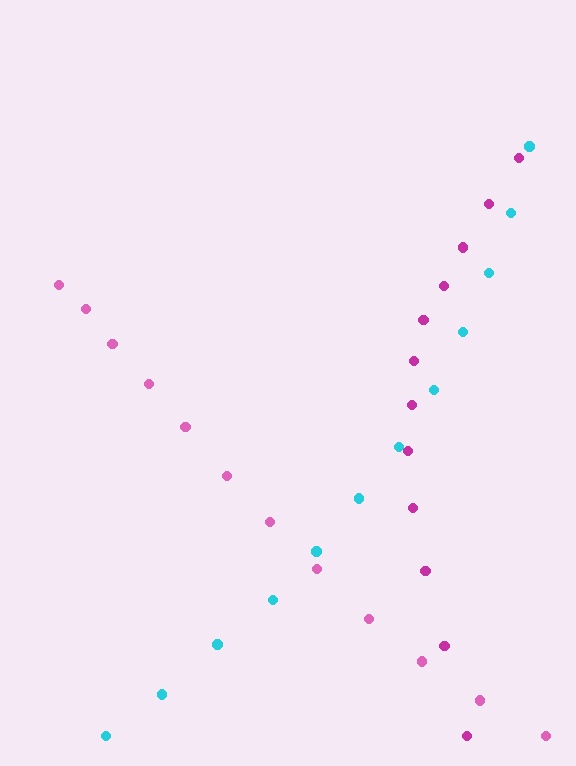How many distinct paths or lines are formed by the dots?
There are 3 distinct paths.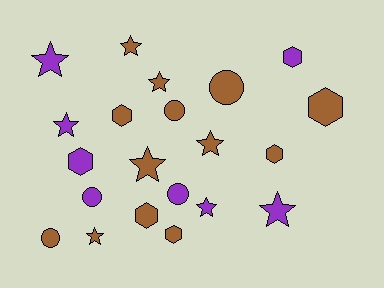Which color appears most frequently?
Brown, with 13 objects.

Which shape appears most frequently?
Star, with 9 objects.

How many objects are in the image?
There are 21 objects.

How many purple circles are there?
There are 2 purple circles.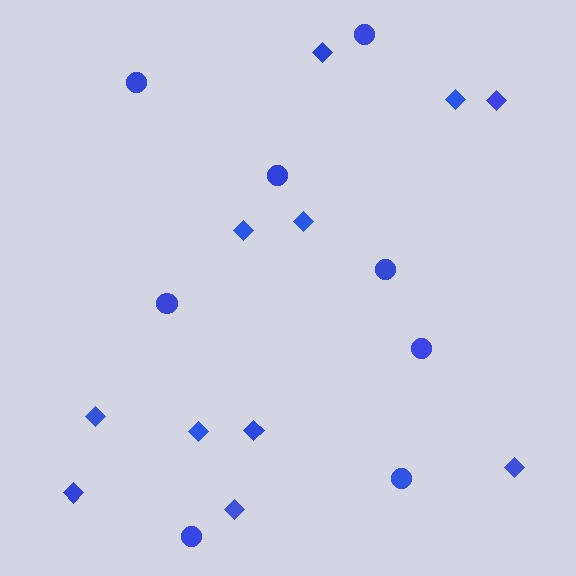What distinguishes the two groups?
There are 2 groups: one group of circles (8) and one group of diamonds (11).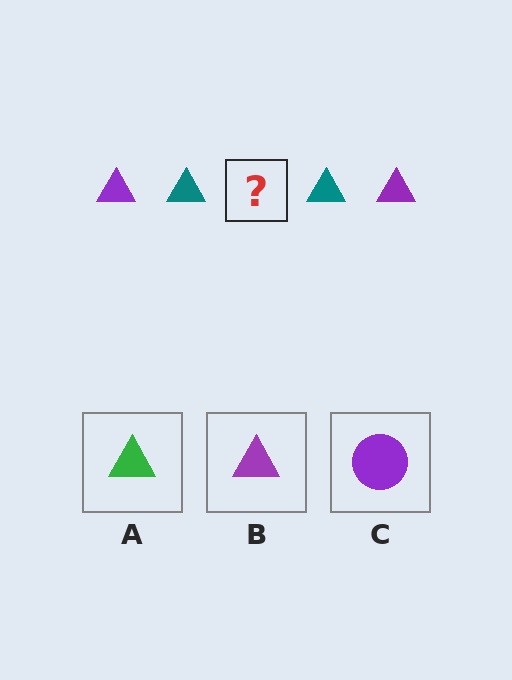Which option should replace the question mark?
Option B.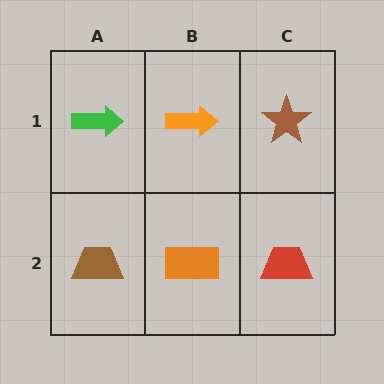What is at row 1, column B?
An orange arrow.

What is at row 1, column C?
A brown star.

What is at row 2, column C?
A red trapezoid.